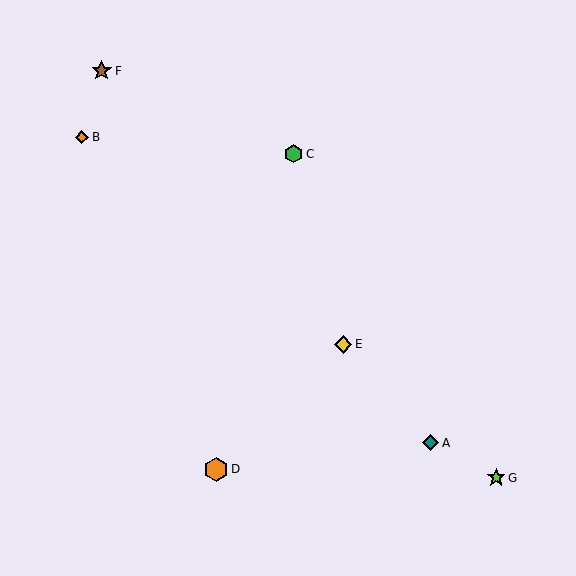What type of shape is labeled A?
Shape A is a teal diamond.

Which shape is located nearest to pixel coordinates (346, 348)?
The yellow diamond (labeled E) at (343, 344) is nearest to that location.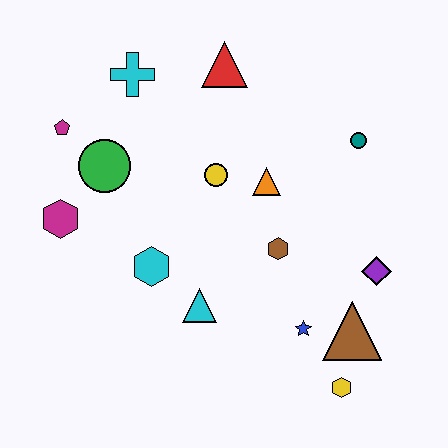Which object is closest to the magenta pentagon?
The green circle is closest to the magenta pentagon.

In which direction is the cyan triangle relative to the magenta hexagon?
The cyan triangle is to the right of the magenta hexagon.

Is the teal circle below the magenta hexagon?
No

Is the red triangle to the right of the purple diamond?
No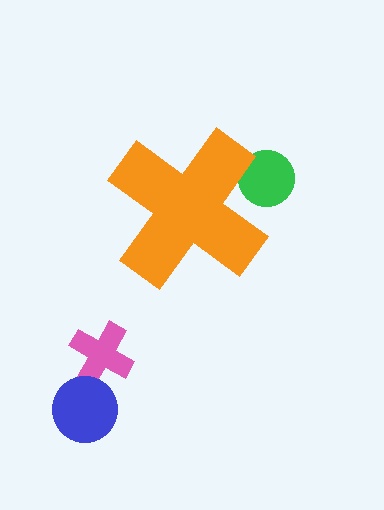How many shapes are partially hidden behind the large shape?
1 shape is partially hidden.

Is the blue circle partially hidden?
No, the blue circle is fully visible.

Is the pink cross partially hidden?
No, the pink cross is fully visible.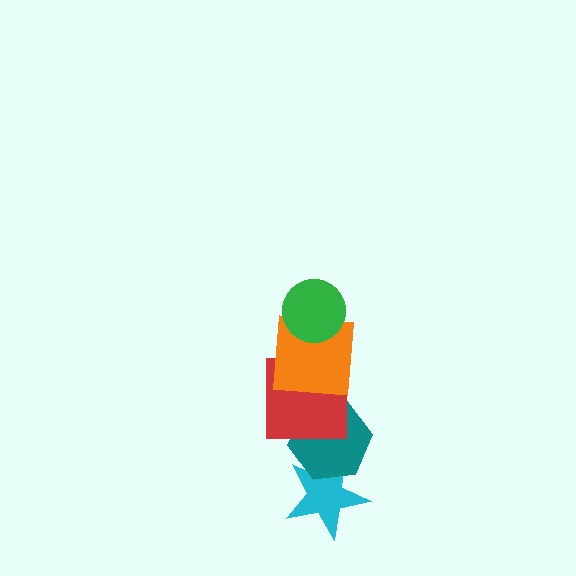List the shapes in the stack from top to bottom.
From top to bottom: the green circle, the orange square, the red square, the teal hexagon, the cyan star.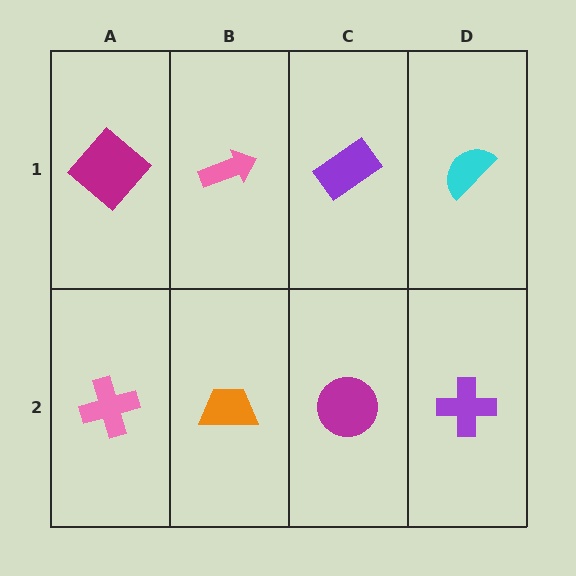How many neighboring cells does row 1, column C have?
3.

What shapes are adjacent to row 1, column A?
A pink cross (row 2, column A), a pink arrow (row 1, column B).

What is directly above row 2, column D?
A cyan semicircle.